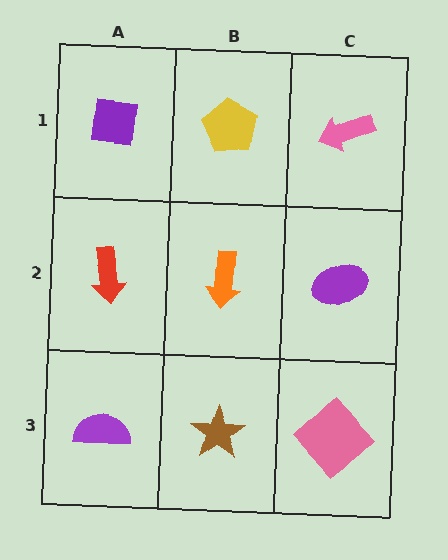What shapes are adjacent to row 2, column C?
A pink arrow (row 1, column C), a pink diamond (row 3, column C), an orange arrow (row 2, column B).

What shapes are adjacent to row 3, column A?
A red arrow (row 2, column A), a brown star (row 3, column B).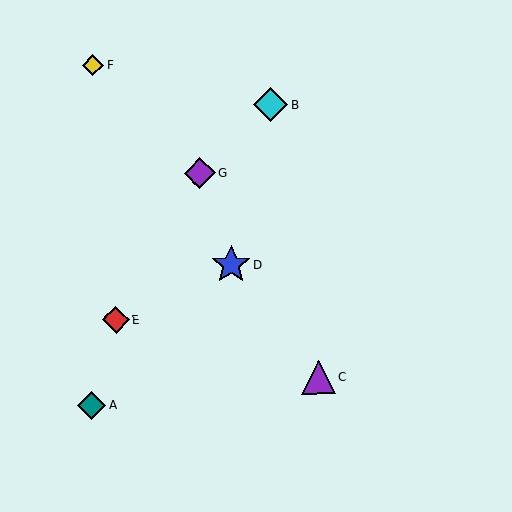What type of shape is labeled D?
Shape D is a blue star.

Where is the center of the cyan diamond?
The center of the cyan diamond is at (270, 105).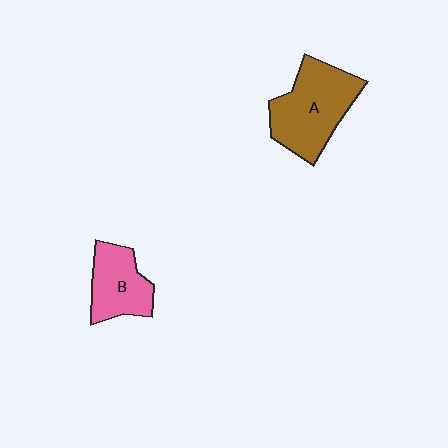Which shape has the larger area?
Shape A (brown).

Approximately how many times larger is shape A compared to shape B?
Approximately 1.5 times.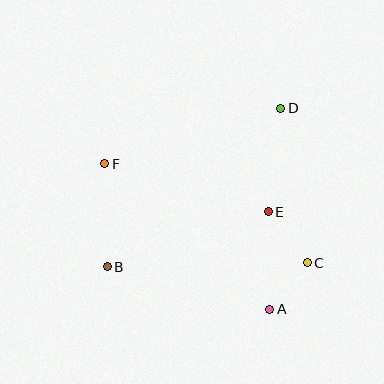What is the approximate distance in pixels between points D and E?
The distance between D and E is approximately 104 pixels.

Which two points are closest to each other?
Points A and C are closest to each other.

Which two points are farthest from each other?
Points B and D are farthest from each other.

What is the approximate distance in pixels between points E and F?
The distance between E and F is approximately 170 pixels.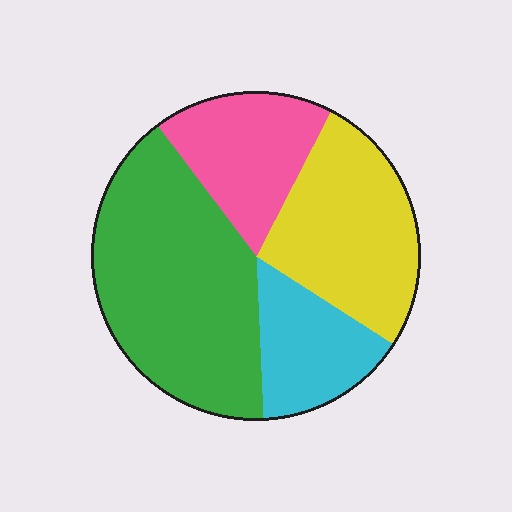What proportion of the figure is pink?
Pink takes up between a sixth and a third of the figure.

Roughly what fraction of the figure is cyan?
Cyan covers around 15% of the figure.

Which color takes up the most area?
Green, at roughly 40%.